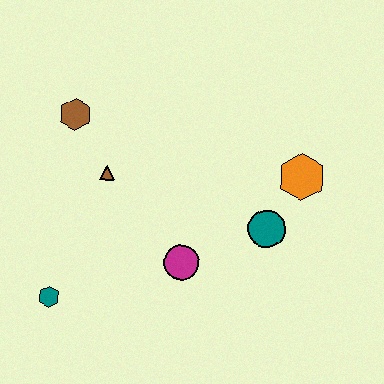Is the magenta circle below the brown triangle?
Yes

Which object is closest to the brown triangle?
The brown hexagon is closest to the brown triangle.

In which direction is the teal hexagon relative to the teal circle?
The teal hexagon is to the left of the teal circle.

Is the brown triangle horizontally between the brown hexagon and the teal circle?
Yes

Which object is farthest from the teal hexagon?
The orange hexagon is farthest from the teal hexagon.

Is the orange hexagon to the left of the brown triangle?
No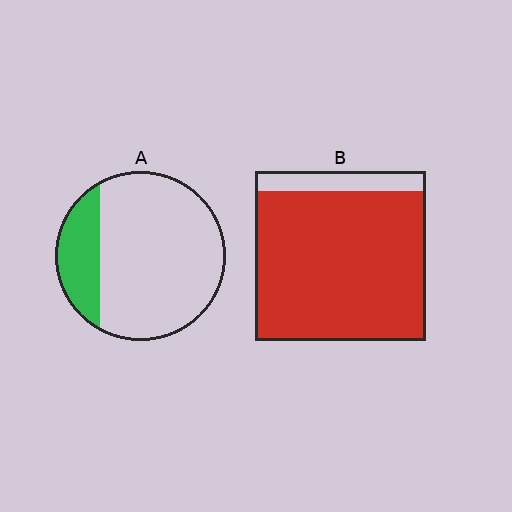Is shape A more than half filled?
No.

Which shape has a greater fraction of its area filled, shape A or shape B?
Shape B.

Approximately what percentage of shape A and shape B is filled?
A is approximately 20% and B is approximately 90%.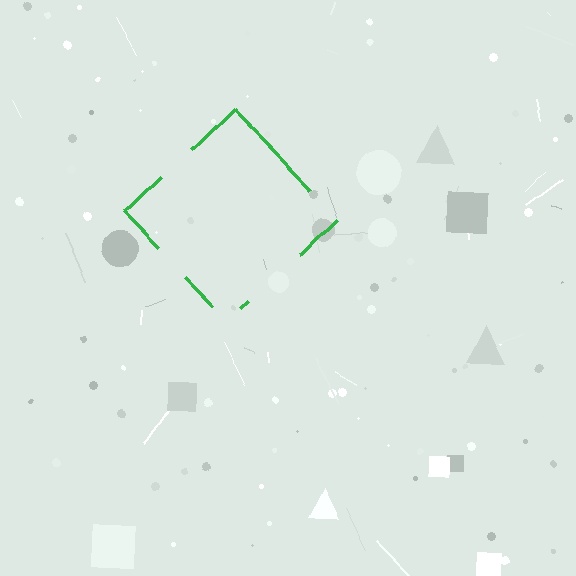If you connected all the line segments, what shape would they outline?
They would outline a diamond.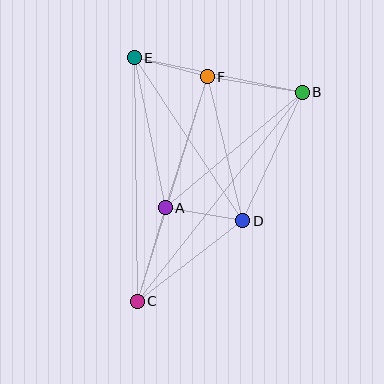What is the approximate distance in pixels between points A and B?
The distance between A and B is approximately 179 pixels.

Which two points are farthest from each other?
Points B and C are farthest from each other.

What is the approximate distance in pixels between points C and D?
The distance between C and D is approximately 133 pixels.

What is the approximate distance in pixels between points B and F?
The distance between B and F is approximately 96 pixels.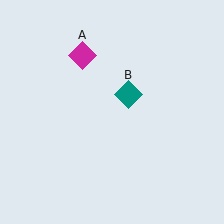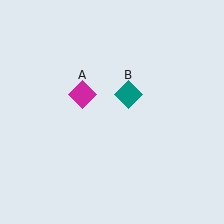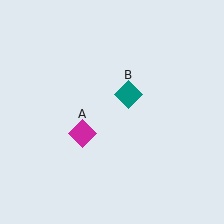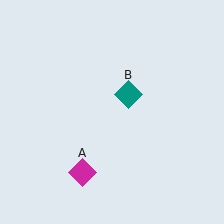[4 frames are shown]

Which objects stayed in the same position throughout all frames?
Teal diamond (object B) remained stationary.